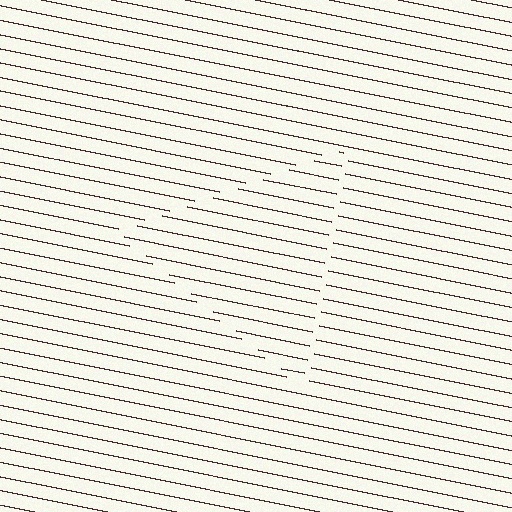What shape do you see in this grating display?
An illusory triangle. The interior of the shape contains the same grating, shifted by half a period — the contour is defined by the phase discontinuity where line-ends from the inner and outer gratings abut.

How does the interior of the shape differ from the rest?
The interior of the shape contains the same grating, shifted by half a period — the contour is defined by the phase discontinuity where line-ends from the inner and outer gratings abut.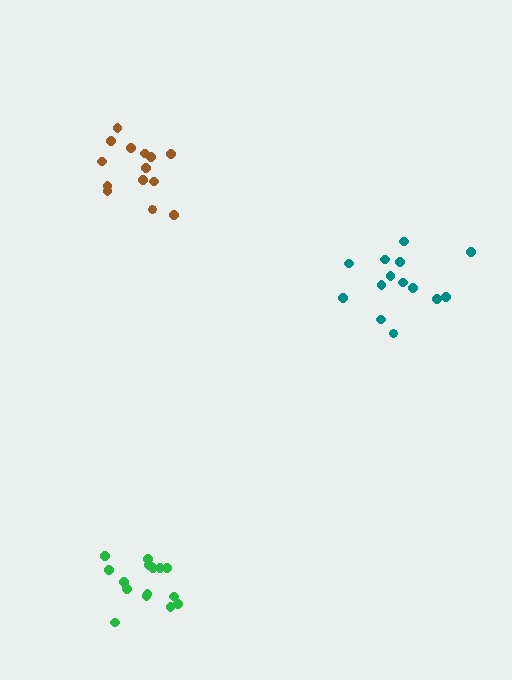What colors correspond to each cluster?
The clusters are colored: green, brown, teal.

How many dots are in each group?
Group 1: 15 dots, Group 2: 14 dots, Group 3: 14 dots (43 total).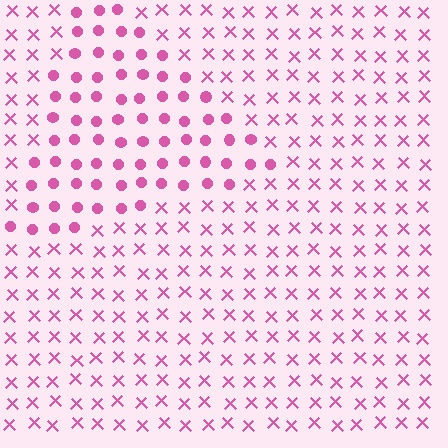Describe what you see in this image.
The image is filled with small pink elements arranged in a uniform grid. A triangle-shaped region contains circles, while the surrounding area contains X marks. The boundary is defined purely by the change in element shape.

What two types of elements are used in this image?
The image uses circles inside the triangle region and X marks outside it.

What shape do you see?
I see a triangle.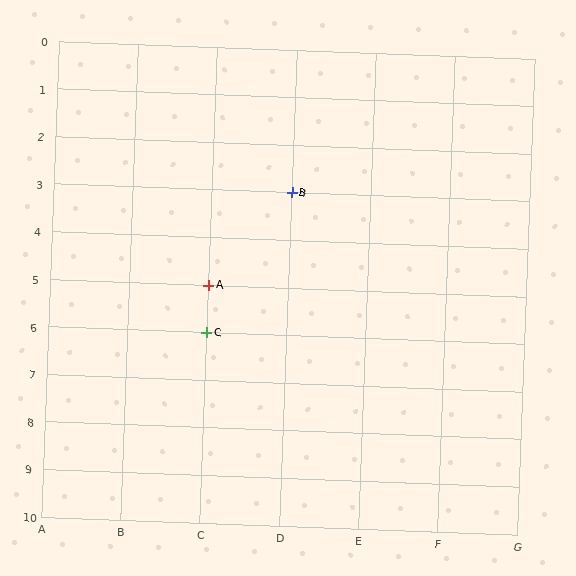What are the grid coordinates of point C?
Point C is at grid coordinates (C, 6).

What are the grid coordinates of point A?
Point A is at grid coordinates (C, 5).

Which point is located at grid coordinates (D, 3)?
Point B is at (D, 3).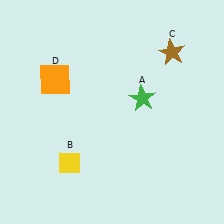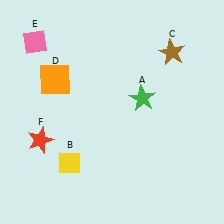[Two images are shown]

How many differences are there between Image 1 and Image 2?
There are 2 differences between the two images.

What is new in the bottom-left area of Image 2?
A red star (F) was added in the bottom-left area of Image 2.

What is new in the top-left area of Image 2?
A pink diamond (E) was added in the top-left area of Image 2.